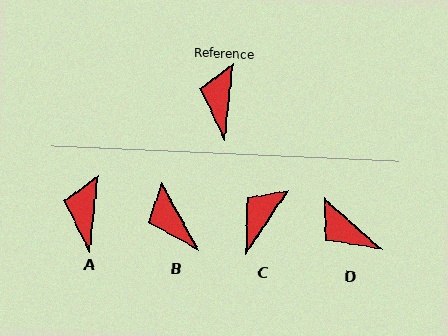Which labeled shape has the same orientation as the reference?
A.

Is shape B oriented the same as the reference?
No, it is off by about 34 degrees.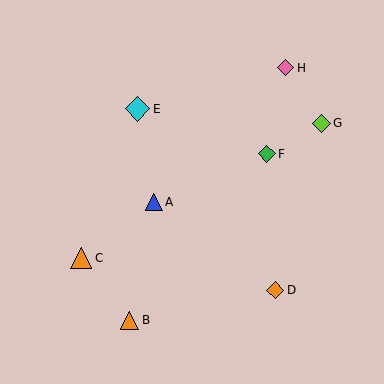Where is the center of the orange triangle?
The center of the orange triangle is at (81, 258).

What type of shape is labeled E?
Shape E is a cyan diamond.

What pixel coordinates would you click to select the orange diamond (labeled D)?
Click at (275, 290) to select the orange diamond D.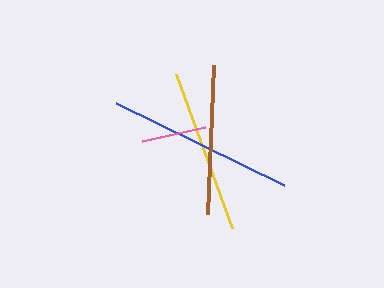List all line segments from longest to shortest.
From longest to shortest: blue, yellow, brown, pink.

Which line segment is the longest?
The blue line is the longest at approximately 187 pixels.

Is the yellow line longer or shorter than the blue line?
The blue line is longer than the yellow line.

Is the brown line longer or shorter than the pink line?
The brown line is longer than the pink line.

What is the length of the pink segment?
The pink segment is approximately 65 pixels long.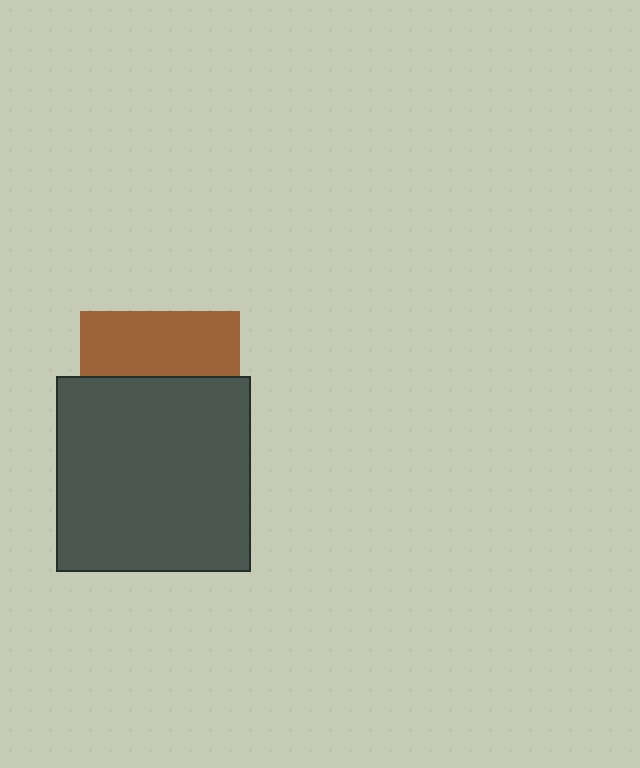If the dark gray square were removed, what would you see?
You would see the complete brown square.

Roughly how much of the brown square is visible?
A small part of it is visible (roughly 40%).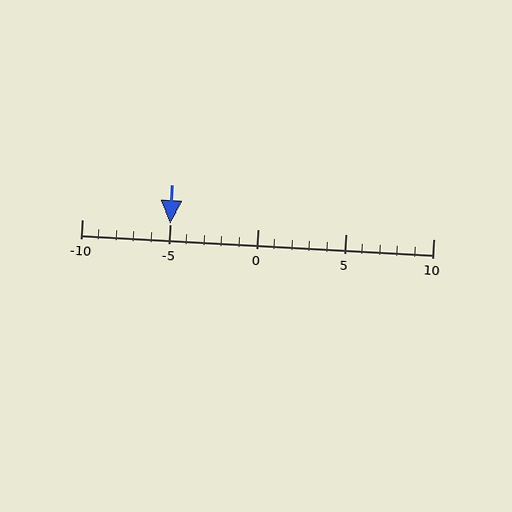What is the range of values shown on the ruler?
The ruler shows values from -10 to 10.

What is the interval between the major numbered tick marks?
The major tick marks are spaced 5 units apart.